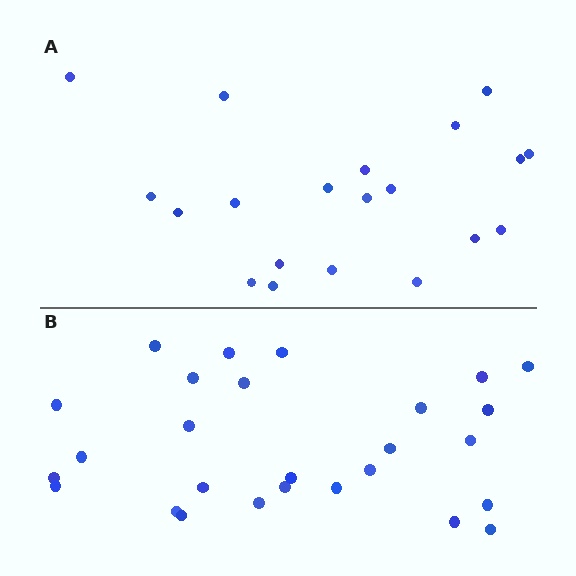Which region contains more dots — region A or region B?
Region B (the bottom region) has more dots.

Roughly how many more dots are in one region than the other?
Region B has roughly 8 or so more dots than region A.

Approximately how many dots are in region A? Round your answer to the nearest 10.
About 20 dots.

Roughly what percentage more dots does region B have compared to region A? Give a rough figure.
About 35% more.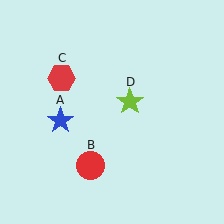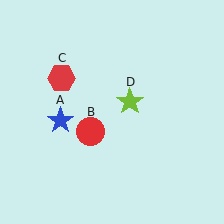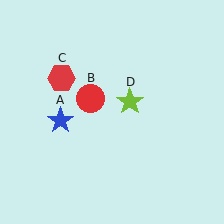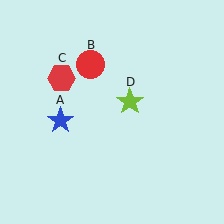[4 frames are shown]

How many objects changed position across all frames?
1 object changed position: red circle (object B).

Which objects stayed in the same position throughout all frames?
Blue star (object A) and red hexagon (object C) and lime star (object D) remained stationary.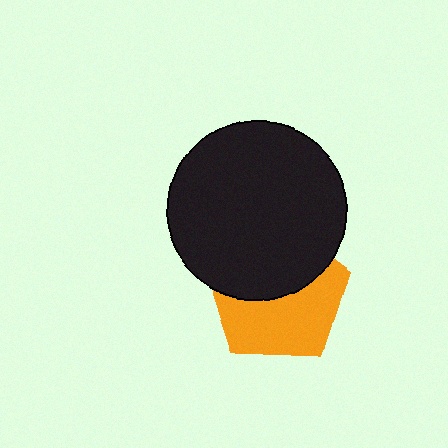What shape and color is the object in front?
The object in front is a black circle.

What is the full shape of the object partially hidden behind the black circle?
The partially hidden object is an orange pentagon.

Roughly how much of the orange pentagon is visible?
About half of it is visible (roughly 53%).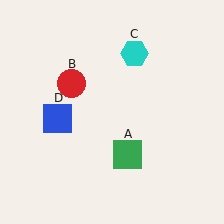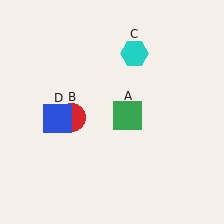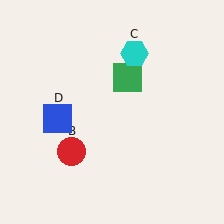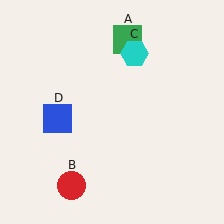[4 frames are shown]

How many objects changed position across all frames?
2 objects changed position: green square (object A), red circle (object B).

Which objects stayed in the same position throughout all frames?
Cyan hexagon (object C) and blue square (object D) remained stationary.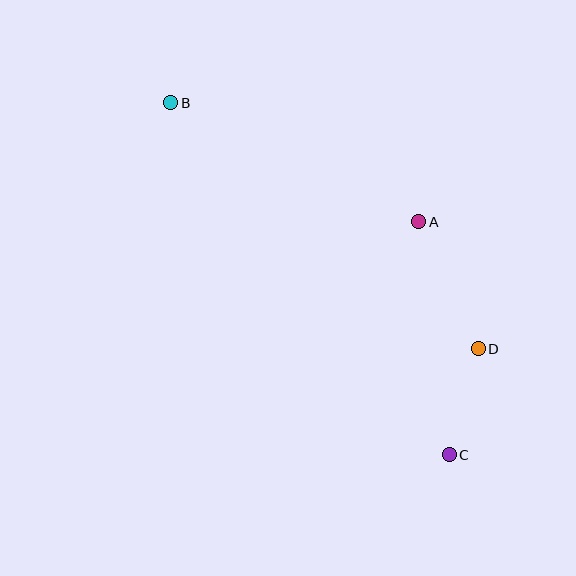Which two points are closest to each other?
Points C and D are closest to each other.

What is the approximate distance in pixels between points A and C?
The distance between A and C is approximately 235 pixels.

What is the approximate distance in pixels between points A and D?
The distance between A and D is approximately 140 pixels.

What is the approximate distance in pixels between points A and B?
The distance between A and B is approximately 275 pixels.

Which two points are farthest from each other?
Points B and C are farthest from each other.